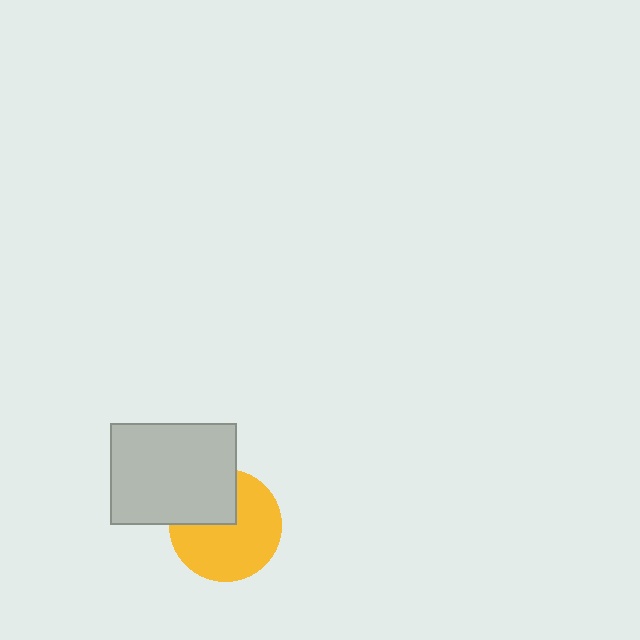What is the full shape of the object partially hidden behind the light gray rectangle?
The partially hidden object is a yellow circle.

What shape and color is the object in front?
The object in front is a light gray rectangle.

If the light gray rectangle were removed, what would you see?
You would see the complete yellow circle.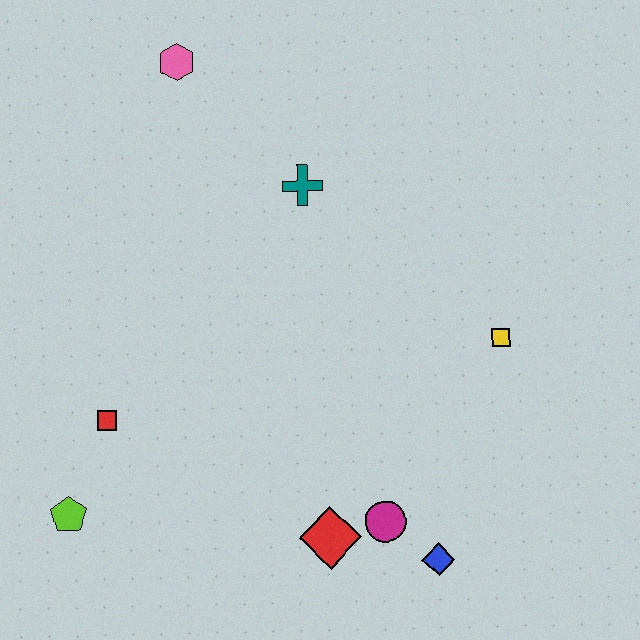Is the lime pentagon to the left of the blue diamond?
Yes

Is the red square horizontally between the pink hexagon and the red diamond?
No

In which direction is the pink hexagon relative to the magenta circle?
The pink hexagon is above the magenta circle.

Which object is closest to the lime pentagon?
The red square is closest to the lime pentagon.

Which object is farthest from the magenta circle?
The pink hexagon is farthest from the magenta circle.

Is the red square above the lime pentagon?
Yes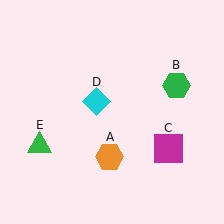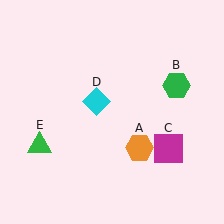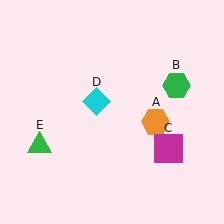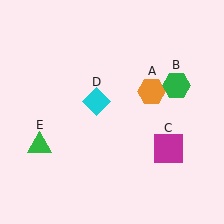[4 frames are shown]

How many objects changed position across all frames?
1 object changed position: orange hexagon (object A).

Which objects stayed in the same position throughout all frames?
Green hexagon (object B) and magenta square (object C) and cyan diamond (object D) and green triangle (object E) remained stationary.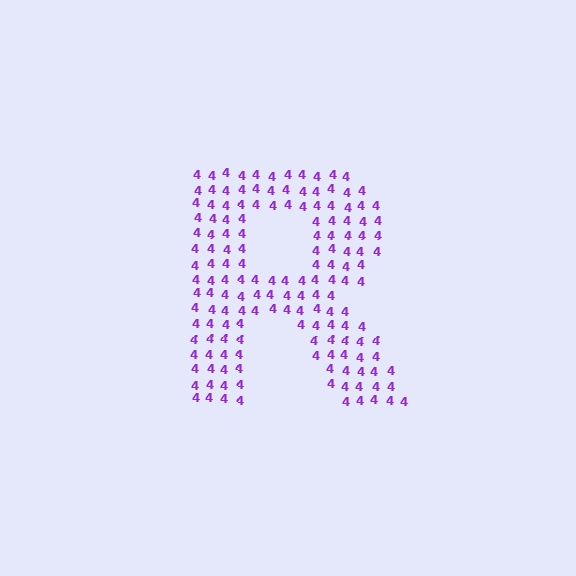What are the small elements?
The small elements are digit 4's.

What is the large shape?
The large shape is the letter R.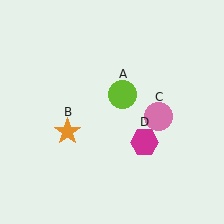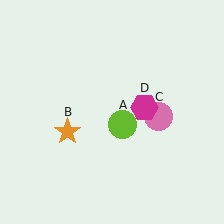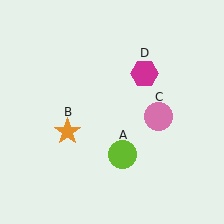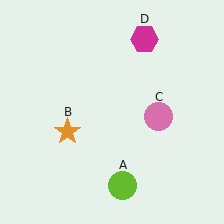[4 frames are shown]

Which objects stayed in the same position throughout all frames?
Orange star (object B) and pink circle (object C) remained stationary.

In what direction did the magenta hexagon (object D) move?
The magenta hexagon (object D) moved up.